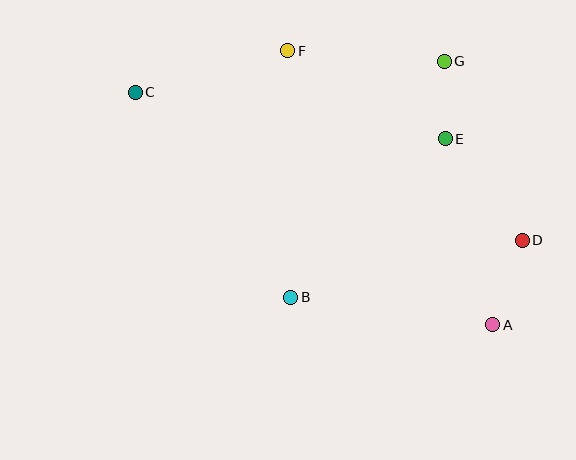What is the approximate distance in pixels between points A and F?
The distance between A and F is approximately 342 pixels.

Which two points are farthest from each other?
Points A and C are farthest from each other.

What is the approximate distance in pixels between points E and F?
The distance between E and F is approximately 180 pixels.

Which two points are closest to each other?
Points E and G are closest to each other.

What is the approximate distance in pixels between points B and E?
The distance between B and E is approximately 221 pixels.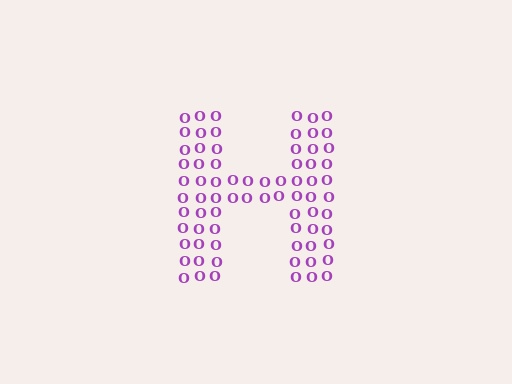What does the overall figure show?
The overall figure shows the letter H.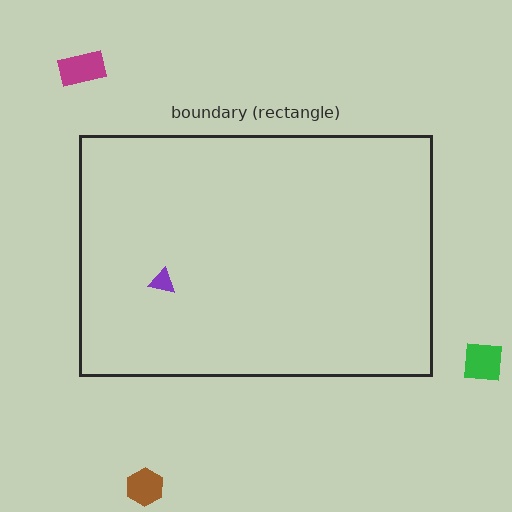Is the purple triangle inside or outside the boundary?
Inside.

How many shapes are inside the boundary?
1 inside, 3 outside.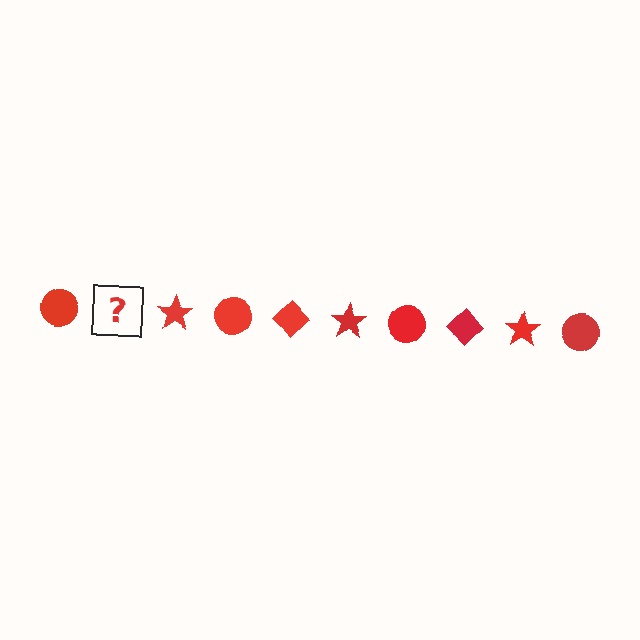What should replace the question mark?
The question mark should be replaced with a red diamond.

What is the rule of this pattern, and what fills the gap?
The rule is that the pattern cycles through circle, diamond, star shapes in red. The gap should be filled with a red diamond.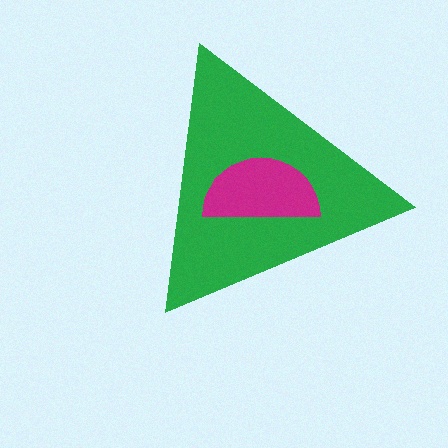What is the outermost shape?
The green triangle.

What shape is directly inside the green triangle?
The magenta semicircle.